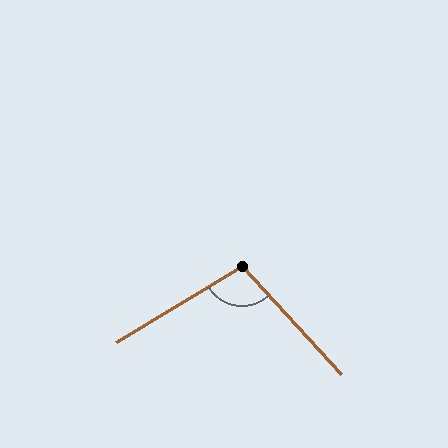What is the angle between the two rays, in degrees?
Approximately 102 degrees.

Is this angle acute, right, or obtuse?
It is obtuse.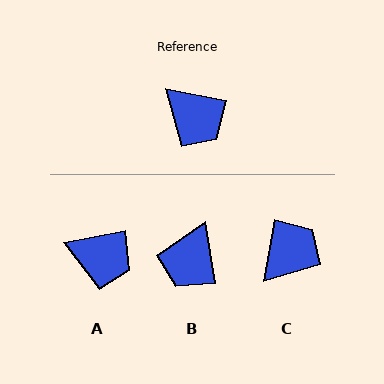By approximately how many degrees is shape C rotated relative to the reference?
Approximately 91 degrees counter-clockwise.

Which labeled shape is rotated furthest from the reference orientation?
C, about 91 degrees away.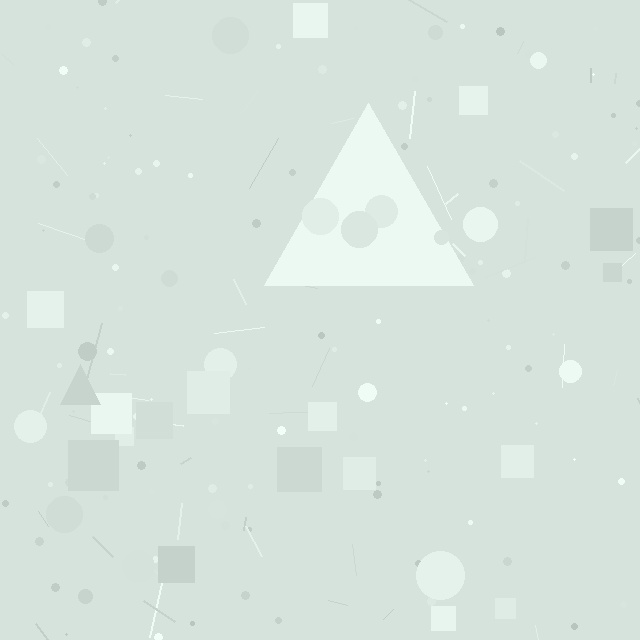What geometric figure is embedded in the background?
A triangle is embedded in the background.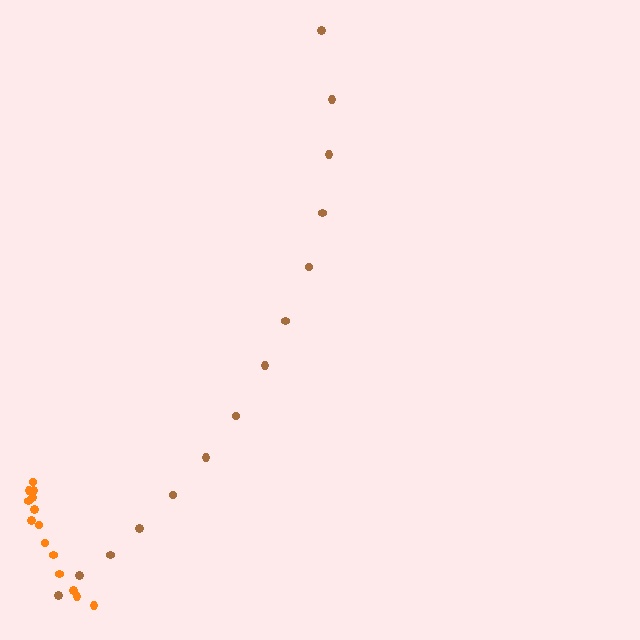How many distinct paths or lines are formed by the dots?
There are 2 distinct paths.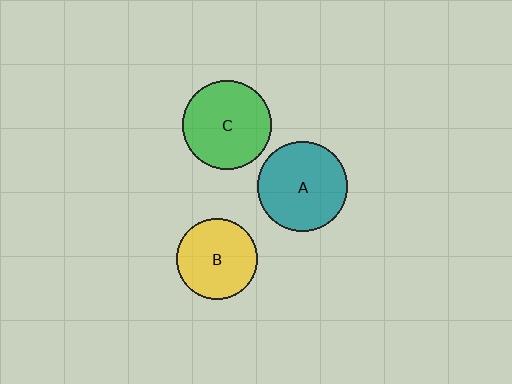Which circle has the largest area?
Circle A (teal).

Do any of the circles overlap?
No, none of the circles overlap.